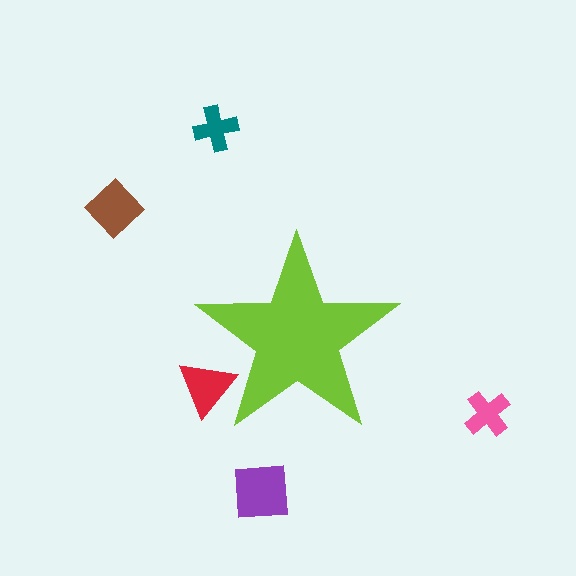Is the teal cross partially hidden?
No, the teal cross is fully visible.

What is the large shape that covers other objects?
A lime star.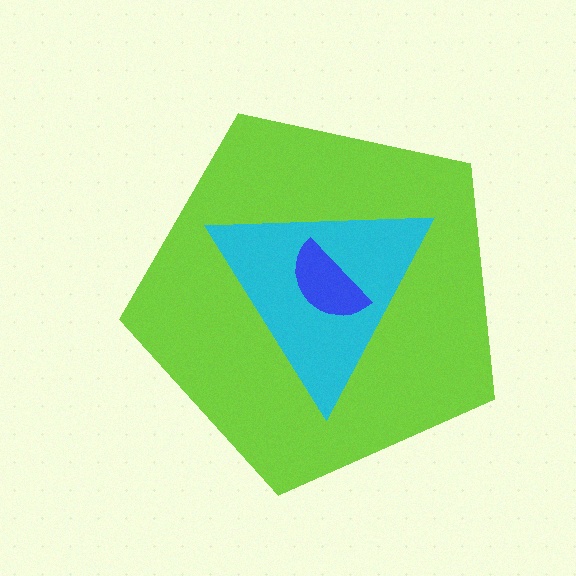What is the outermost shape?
The lime pentagon.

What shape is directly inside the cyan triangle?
The blue semicircle.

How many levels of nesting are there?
3.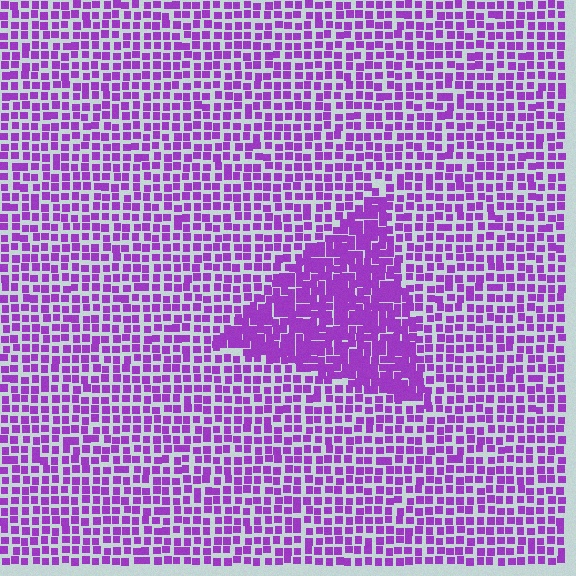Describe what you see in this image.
The image contains small purple elements arranged at two different densities. A triangle-shaped region is visible where the elements are more densely packed than the surrounding area.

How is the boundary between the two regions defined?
The boundary is defined by a change in element density (approximately 1.8x ratio). All elements are the same color, size, and shape.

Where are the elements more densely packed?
The elements are more densely packed inside the triangle boundary.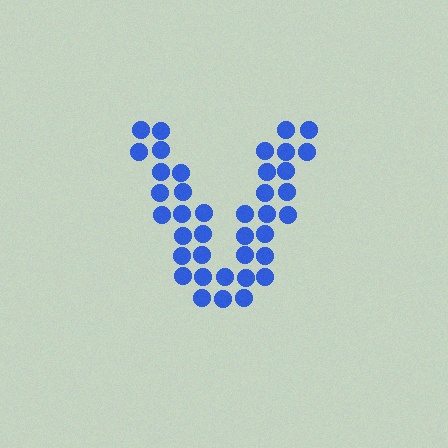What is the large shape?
The large shape is the letter V.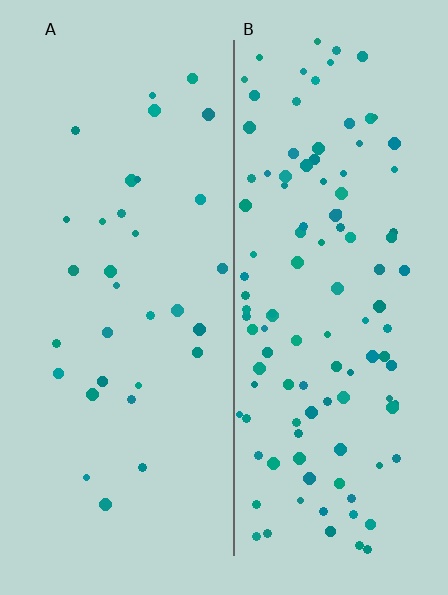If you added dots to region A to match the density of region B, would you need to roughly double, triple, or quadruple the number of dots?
Approximately quadruple.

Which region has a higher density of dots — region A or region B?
B (the right).